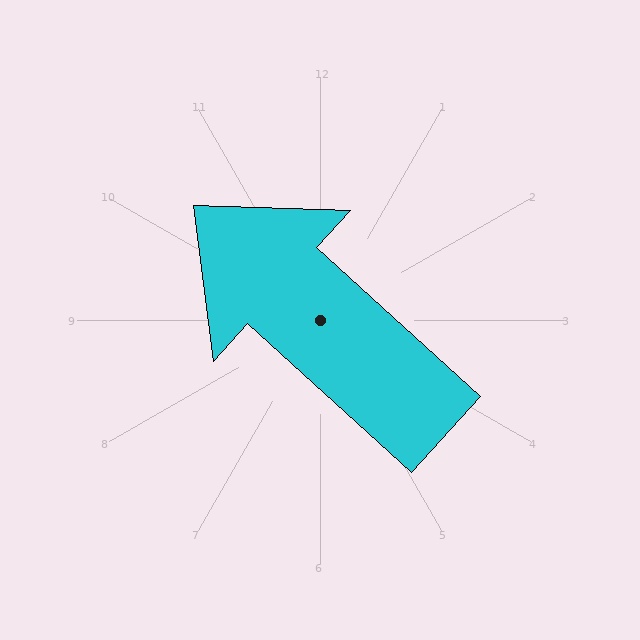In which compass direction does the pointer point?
Northwest.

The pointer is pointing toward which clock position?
Roughly 10 o'clock.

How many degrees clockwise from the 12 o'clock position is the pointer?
Approximately 312 degrees.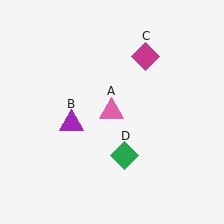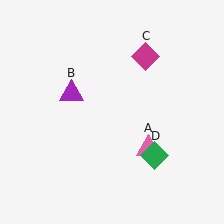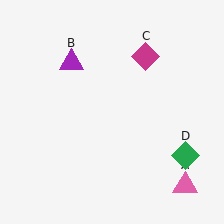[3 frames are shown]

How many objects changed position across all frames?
3 objects changed position: pink triangle (object A), purple triangle (object B), green diamond (object D).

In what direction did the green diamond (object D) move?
The green diamond (object D) moved right.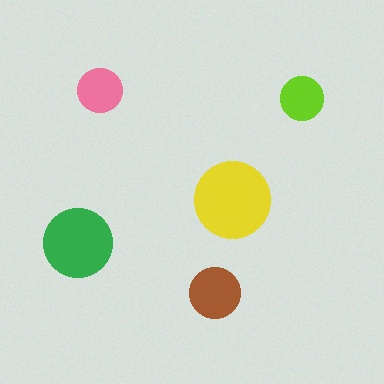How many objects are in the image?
There are 5 objects in the image.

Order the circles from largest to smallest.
the yellow one, the green one, the brown one, the pink one, the lime one.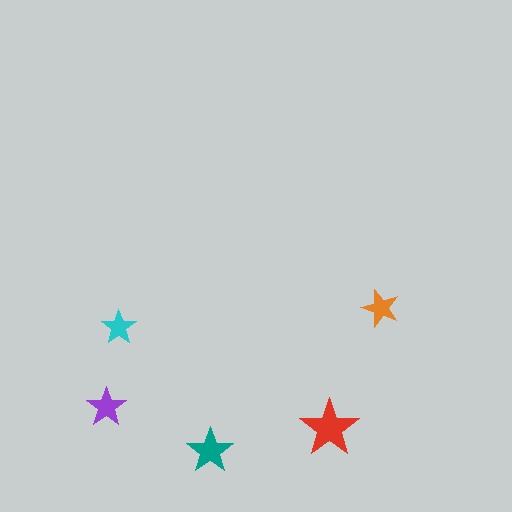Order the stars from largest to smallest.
the red one, the teal one, the purple one, the orange one, the cyan one.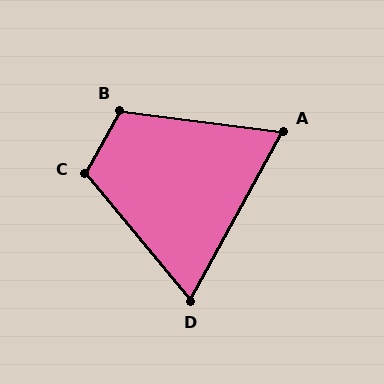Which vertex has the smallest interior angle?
D, at approximately 68 degrees.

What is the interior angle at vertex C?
Approximately 111 degrees (obtuse).